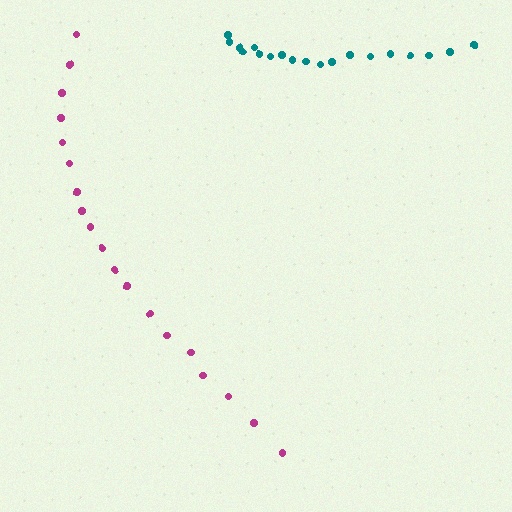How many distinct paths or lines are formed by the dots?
There are 2 distinct paths.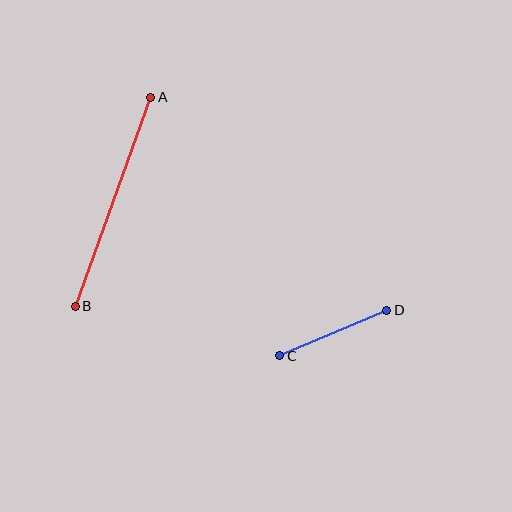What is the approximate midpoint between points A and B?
The midpoint is at approximately (113, 202) pixels.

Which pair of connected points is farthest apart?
Points A and B are farthest apart.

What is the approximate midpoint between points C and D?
The midpoint is at approximately (333, 333) pixels.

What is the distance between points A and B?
The distance is approximately 222 pixels.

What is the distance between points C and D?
The distance is approximately 116 pixels.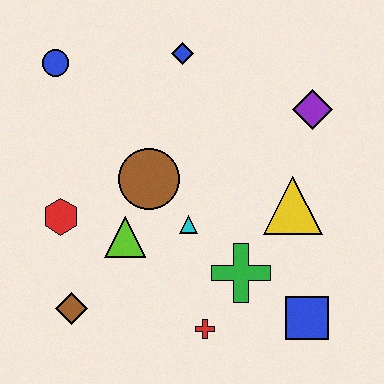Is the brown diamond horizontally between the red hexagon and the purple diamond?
Yes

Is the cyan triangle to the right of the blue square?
No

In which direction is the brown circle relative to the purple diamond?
The brown circle is to the left of the purple diamond.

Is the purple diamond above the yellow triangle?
Yes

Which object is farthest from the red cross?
The blue circle is farthest from the red cross.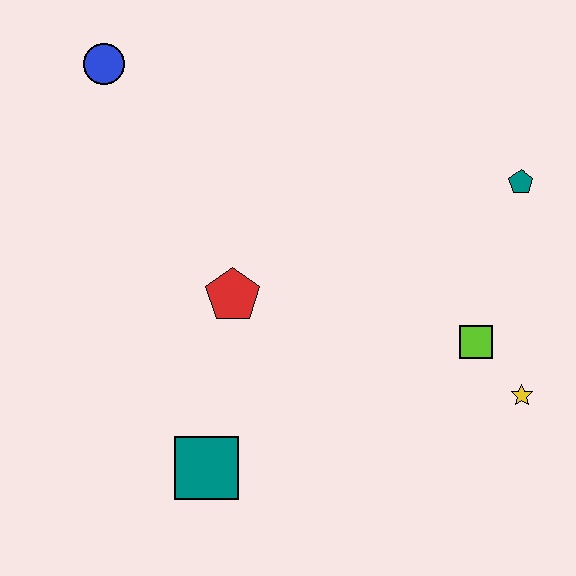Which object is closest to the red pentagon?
The teal square is closest to the red pentagon.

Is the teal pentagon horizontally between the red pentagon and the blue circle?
No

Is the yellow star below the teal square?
No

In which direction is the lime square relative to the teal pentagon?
The lime square is below the teal pentagon.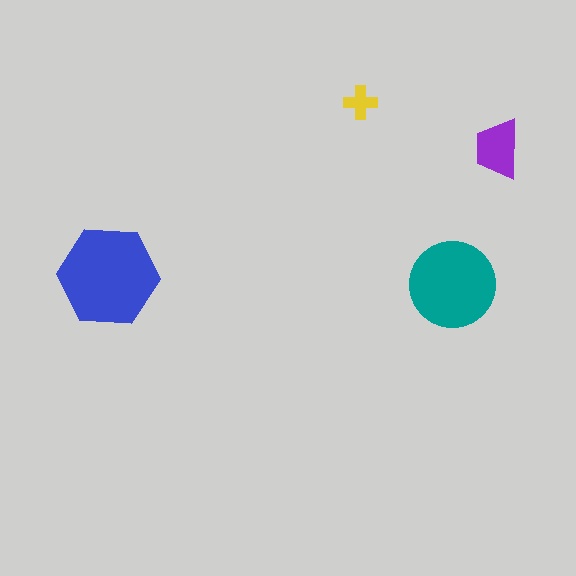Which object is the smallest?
The yellow cross.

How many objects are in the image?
There are 4 objects in the image.